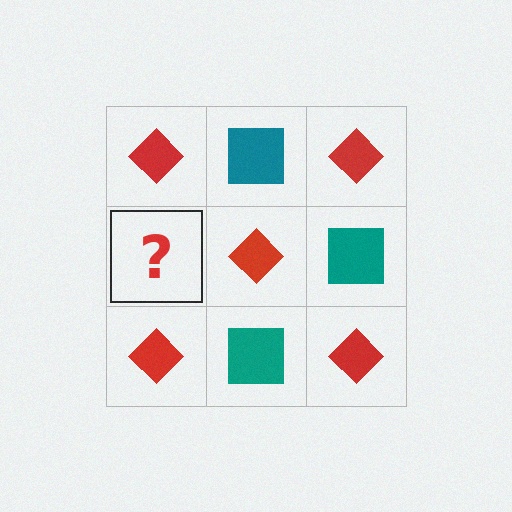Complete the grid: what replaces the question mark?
The question mark should be replaced with a teal square.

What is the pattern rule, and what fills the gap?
The rule is that it alternates red diamond and teal square in a checkerboard pattern. The gap should be filled with a teal square.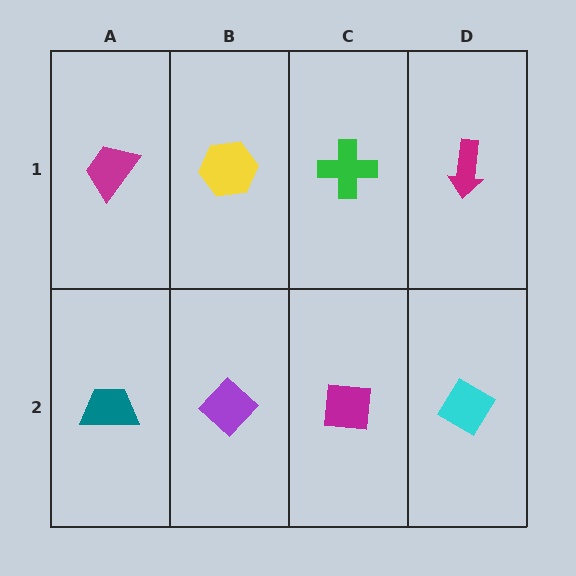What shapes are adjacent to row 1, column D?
A cyan diamond (row 2, column D), a green cross (row 1, column C).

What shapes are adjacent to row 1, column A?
A teal trapezoid (row 2, column A), a yellow hexagon (row 1, column B).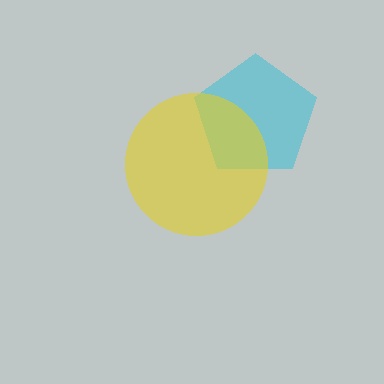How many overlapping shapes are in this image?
There are 2 overlapping shapes in the image.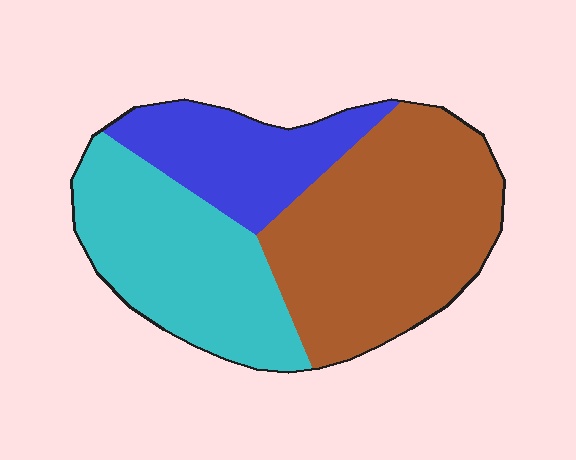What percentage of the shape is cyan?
Cyan covers 33% of the shape.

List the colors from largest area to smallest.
From largest to smallest: brown, cyan, blue.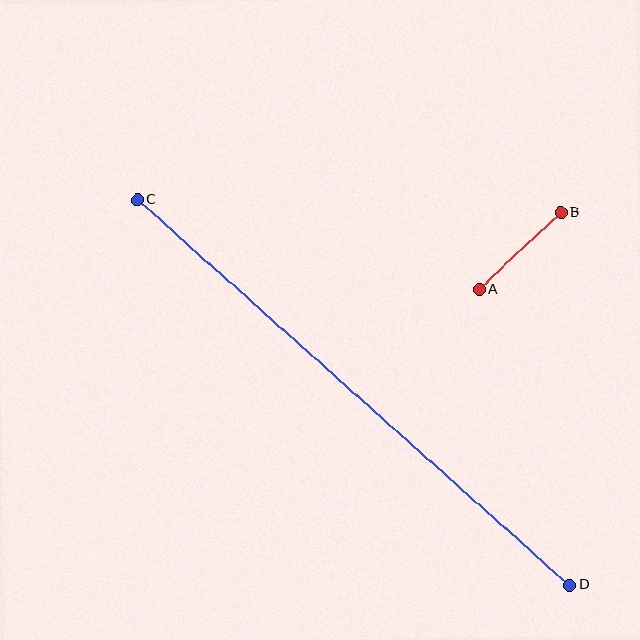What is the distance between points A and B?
The distance is approximately 113 pixels.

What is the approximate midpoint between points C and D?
The midpoint is at approximately (353, 392) pixels.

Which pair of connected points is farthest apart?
Points C and D are farthest apart.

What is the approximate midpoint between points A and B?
The midpoint is at approximately (520, 251) pixels.